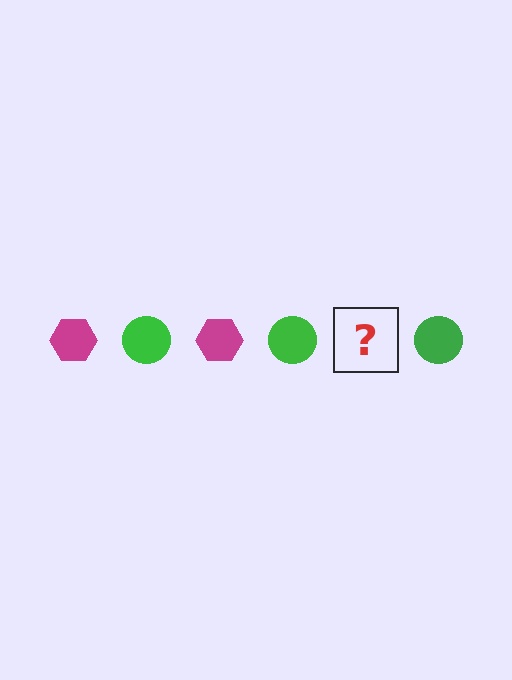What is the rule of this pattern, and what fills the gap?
The rule is that the pattern alternates between magenta hexagon and green circle. The gap should be filled with a magenta hexagon.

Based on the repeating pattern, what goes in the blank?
The blank should be a magenta hexagon.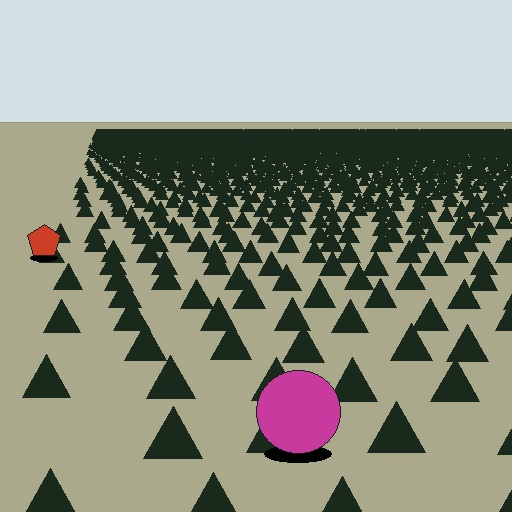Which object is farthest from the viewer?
The red pentagon is farthest from the viewer. It appears smaller and the ground texture around it is denser.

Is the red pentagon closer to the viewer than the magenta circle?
No. The magenta circle is closer — you can tell from the texture gradient: the ground texture is coarser near it.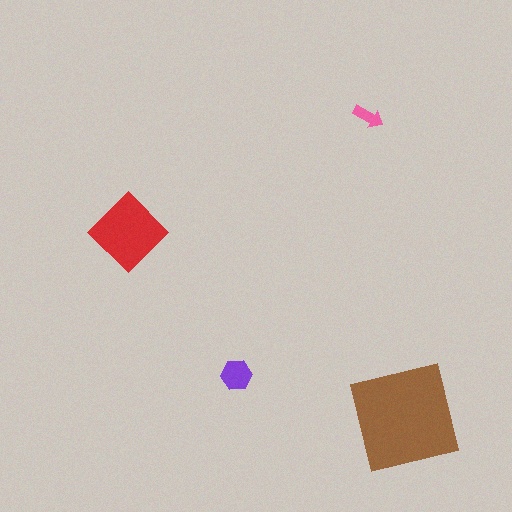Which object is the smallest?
The pink arrow.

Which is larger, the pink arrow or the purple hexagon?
The purple hexagon.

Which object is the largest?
The brown square.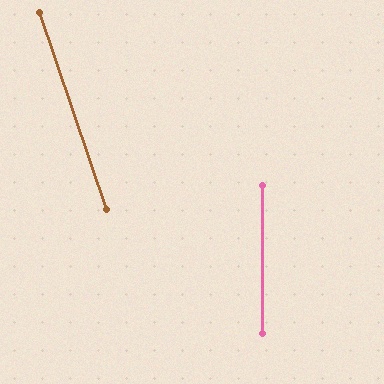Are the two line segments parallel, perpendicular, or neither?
Neither parallel nor perpendicular — they differ by about 19°.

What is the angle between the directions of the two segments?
Approximately 19 degrees.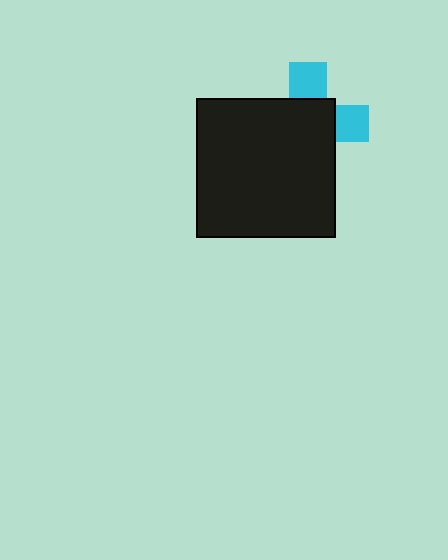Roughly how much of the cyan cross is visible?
A small part of it is visible (roughly 34%).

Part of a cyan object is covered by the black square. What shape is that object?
It is a cross.